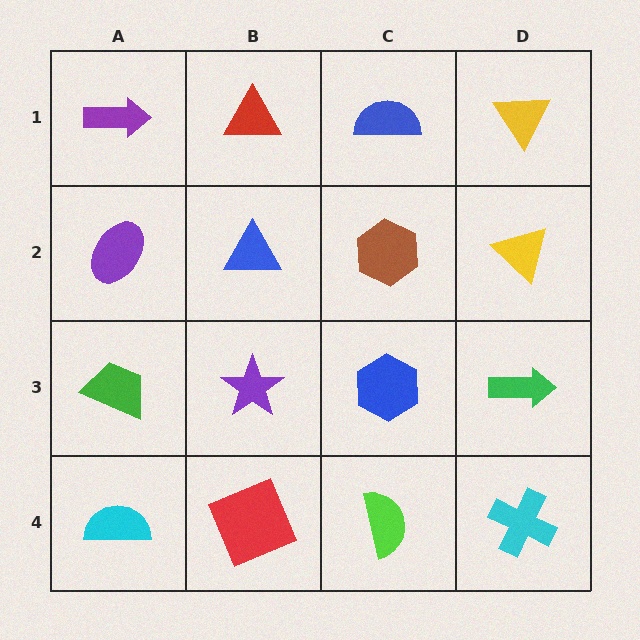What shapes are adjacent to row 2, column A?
A purple arrow (row 1, column A), a green trapezoid (row 3, column A), a blue triangle (row 2, column B).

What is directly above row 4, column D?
A green arrow.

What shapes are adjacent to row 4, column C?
A blue hexagon (row 3, column C), a red square (row 4, column B), a cyan cross (row 4, column D).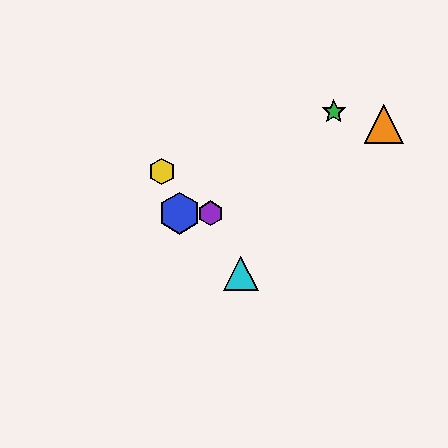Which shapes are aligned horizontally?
The red star, the blue hexagon, the purple hexagon are aligned horizontally.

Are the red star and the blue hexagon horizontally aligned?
Yes, both are at y≈213.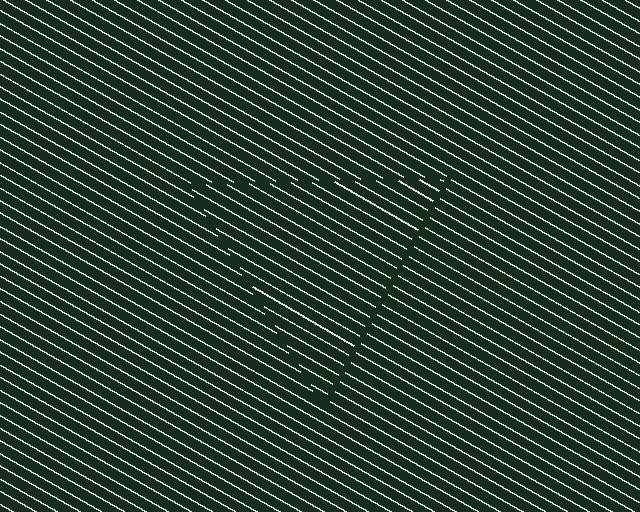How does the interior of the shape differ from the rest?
The interior of the shape contains the same grating, shifted by half a period — the contour is defined by the phase discontinuity where line-ends from the inner and outer gratings abut.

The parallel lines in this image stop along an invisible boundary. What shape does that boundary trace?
An illusory triangle. The interior of the shape contains the same grating, shifted by half a period — the contour is defined by the phase discontinuity where line-ends from the inner and outer gratings abut.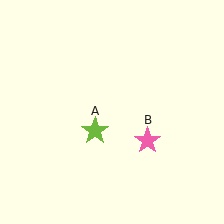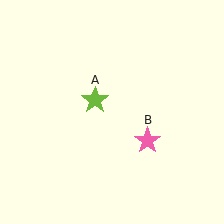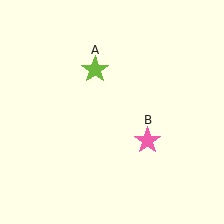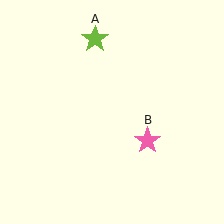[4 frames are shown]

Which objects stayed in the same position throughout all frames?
Pink star (object B) remained stationary.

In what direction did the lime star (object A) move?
The lime star (object A) moved up.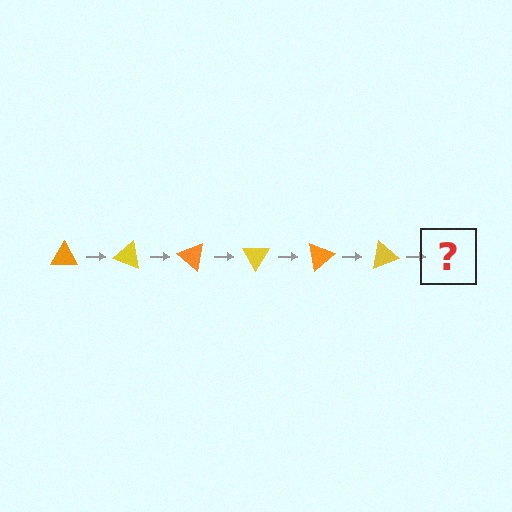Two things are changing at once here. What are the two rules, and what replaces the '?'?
The two rules are that it rotates 20 degrees each step and the color cycles through orange and yellow. The '?' should be an orange triangle, rotated 120 degrees from the start.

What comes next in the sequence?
The next element should be an orange triangle, rotated 120 degrees from the start.